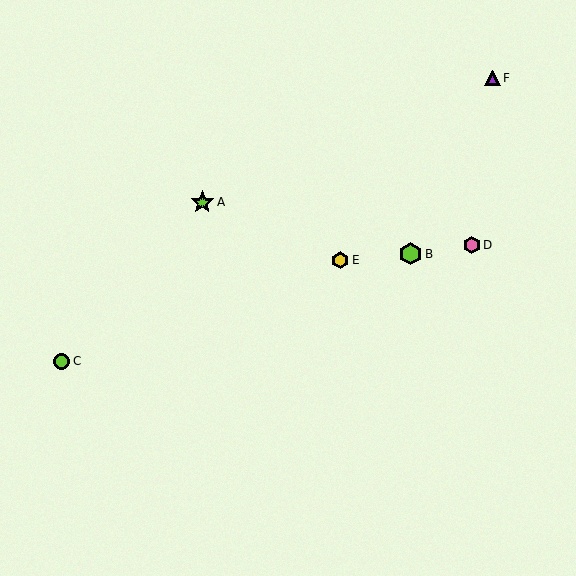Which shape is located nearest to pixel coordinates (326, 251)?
The yellow hexagon (labeled E) at (340, 260) is nearest to that location.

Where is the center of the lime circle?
The center of the lime circle is at (62, 361).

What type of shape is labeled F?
Shape F is a purple triangle.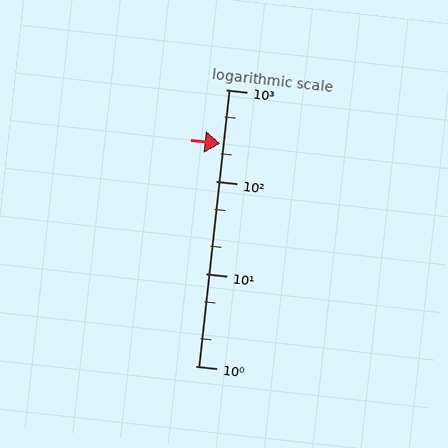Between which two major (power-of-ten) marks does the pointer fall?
The pointer is between 100 and 1000.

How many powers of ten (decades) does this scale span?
The scale spans 3 decades, from 1 to 1000.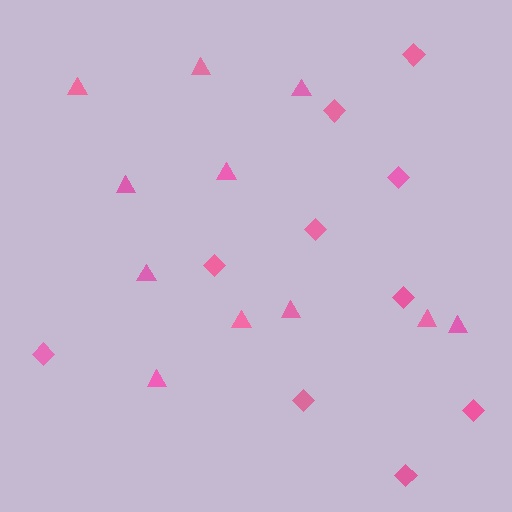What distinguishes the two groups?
There are 2 groups: one group of triangles (11) and one group of diamonds (10).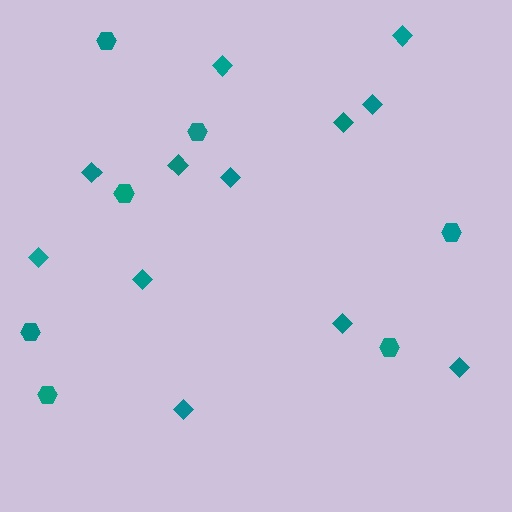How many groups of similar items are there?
There are 2 groups: one group of hexagons (7) and one group of diamonds (12).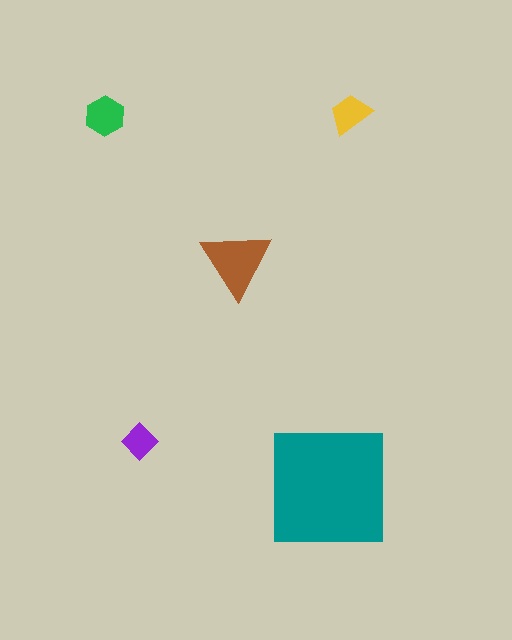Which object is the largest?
The teal square.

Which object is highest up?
The yellow trapezoid is topmost.